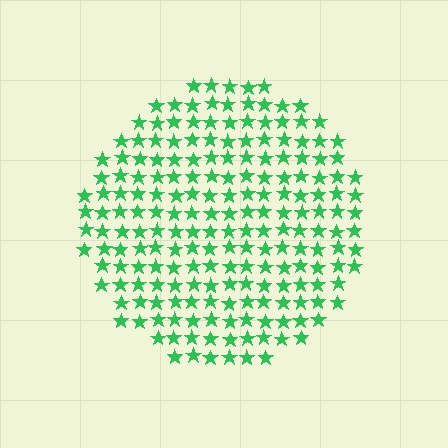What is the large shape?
The large shape is a circle.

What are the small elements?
The small elements are stars.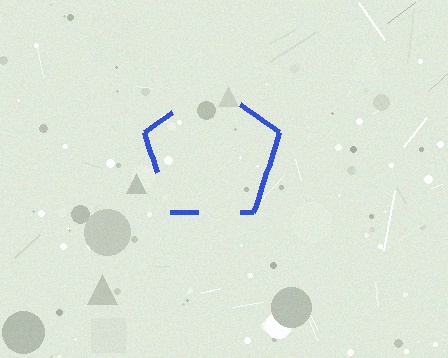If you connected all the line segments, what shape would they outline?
They would outline a pentagon.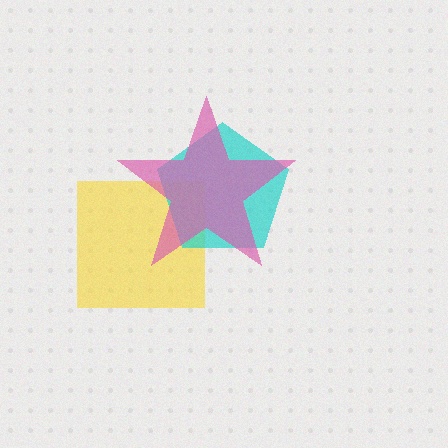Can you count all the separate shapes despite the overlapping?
Yes, there are 3 separate shapes.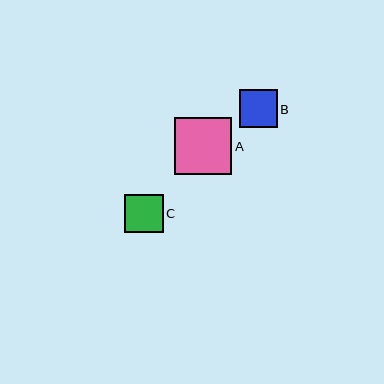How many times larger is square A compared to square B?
Square A is approximately 1.5 times the size of square B.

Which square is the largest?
Square A is the largest with a size of approximately 57 pixels.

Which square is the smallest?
Square B is the smallest with a size of approximately 38 pixels.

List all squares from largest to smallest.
From largest to smallest: A, C, B.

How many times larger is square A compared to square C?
Square A is approximately 1.5 times the size of square C.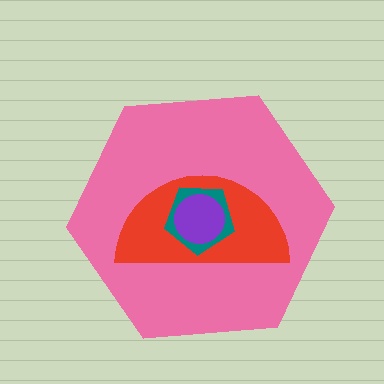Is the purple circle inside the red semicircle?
Yes.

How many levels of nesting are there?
4.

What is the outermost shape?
The pink hexagon.